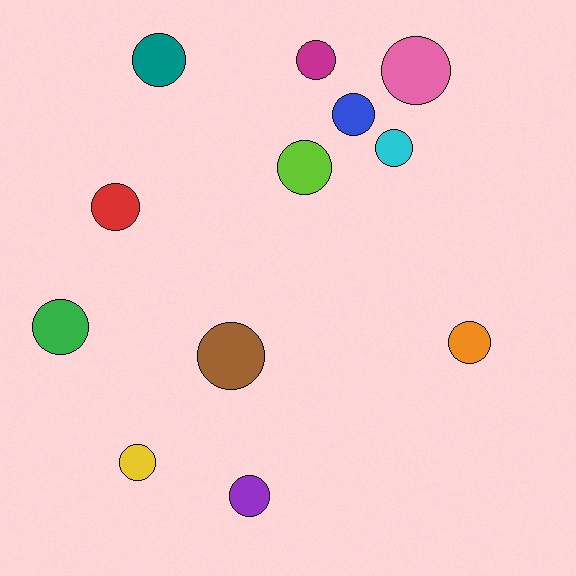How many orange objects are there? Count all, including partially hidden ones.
There is 1 orange object.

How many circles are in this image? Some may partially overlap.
There are 12 circles.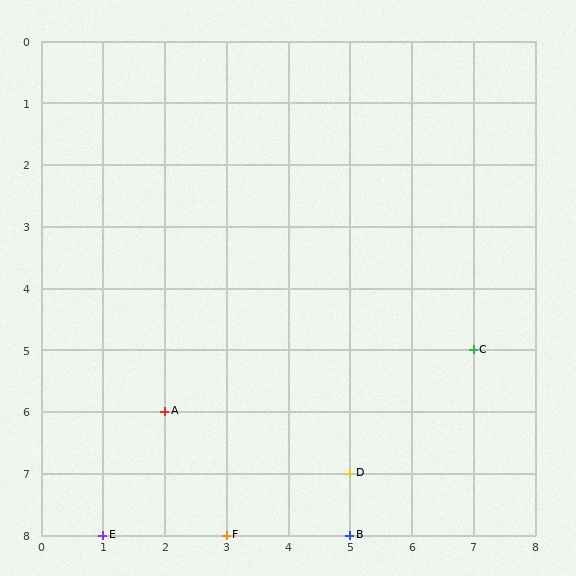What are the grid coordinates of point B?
Point B is at grid coordinates (5, 8).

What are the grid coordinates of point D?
Point D is at grid coordinates (5, 7).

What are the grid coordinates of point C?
Point C is at grid coordinates (7, 5).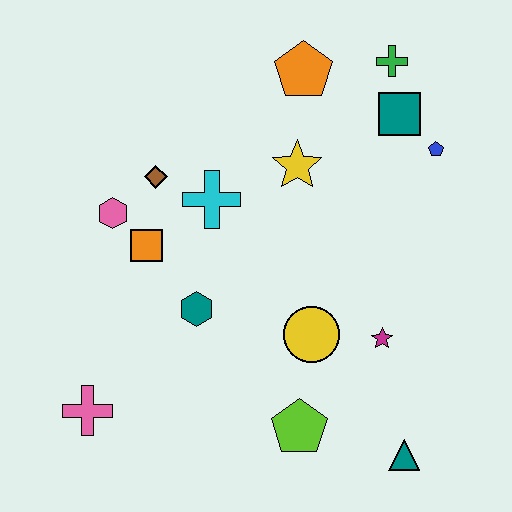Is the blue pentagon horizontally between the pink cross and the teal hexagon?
No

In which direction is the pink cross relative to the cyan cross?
The pink cross is below the cyan cross.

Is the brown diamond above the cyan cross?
Yes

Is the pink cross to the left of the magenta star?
Yes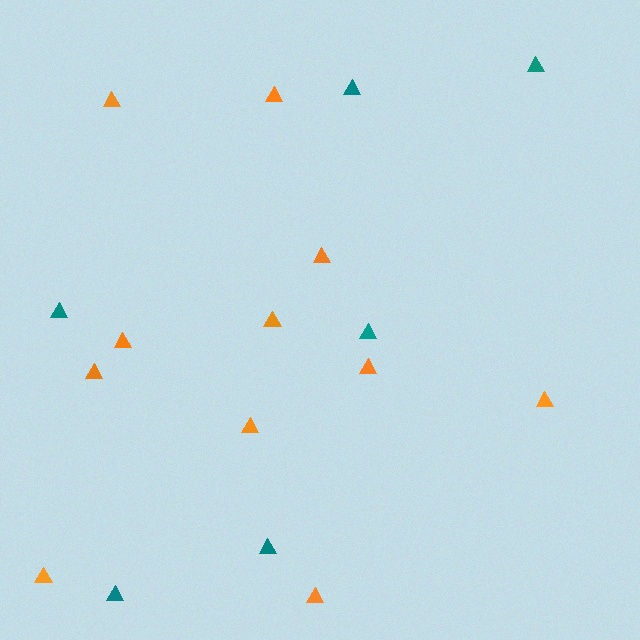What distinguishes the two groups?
There are 2 groups: one group of teal triangles (6) and one group of orange triangles (11).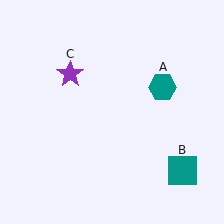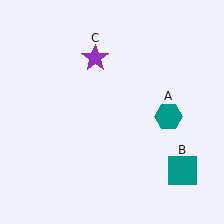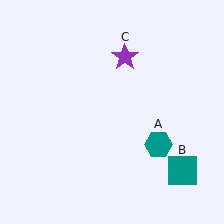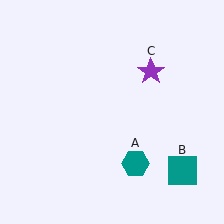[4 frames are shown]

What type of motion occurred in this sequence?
The teal hexagon (object A), purple star (object C) rotated clockwise around the center of the scene.